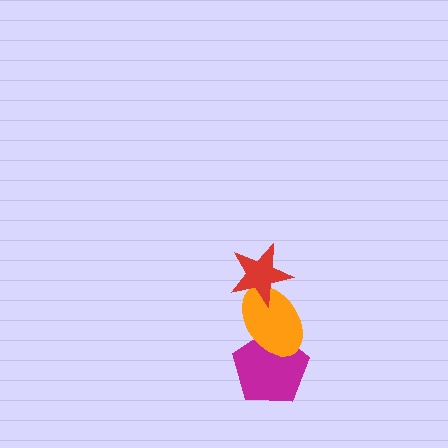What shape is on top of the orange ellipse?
The red star is on top of the orange ellipse.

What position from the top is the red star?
The red star is 1st from the top.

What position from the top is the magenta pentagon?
The magenta pentagon is 3rd from the top.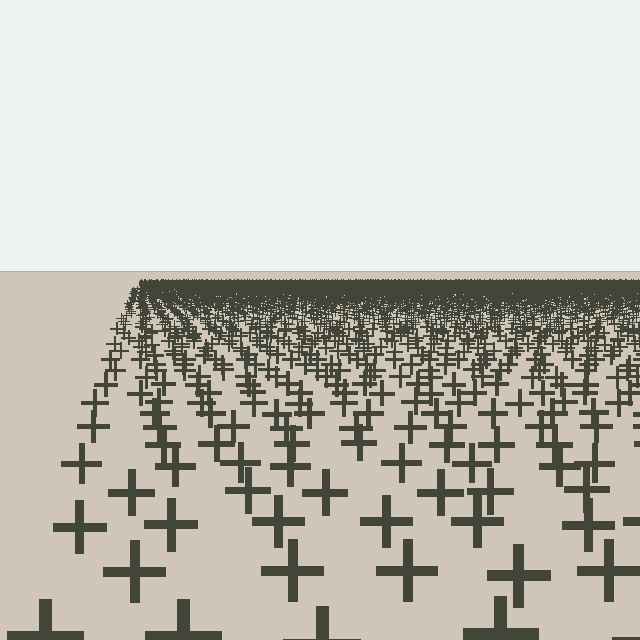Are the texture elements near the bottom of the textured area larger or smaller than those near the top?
Larger. Near the bottom, elements are closer to the viewer and appear at a bigger on-screen size.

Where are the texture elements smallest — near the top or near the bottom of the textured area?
Near the top.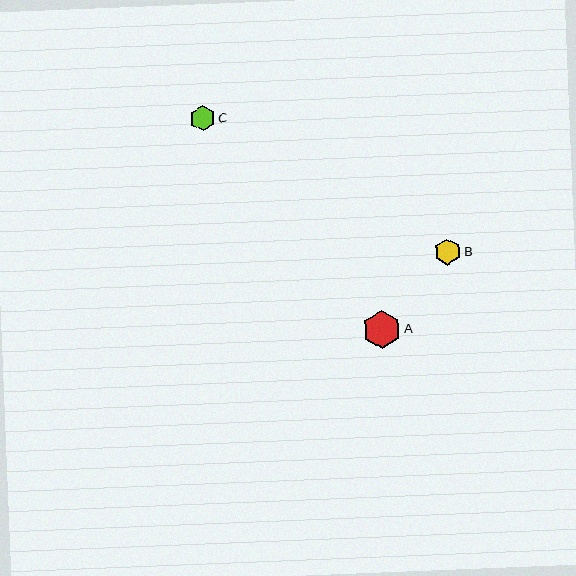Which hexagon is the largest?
Hexagon A is the largest with a size of approximately 38 pixels.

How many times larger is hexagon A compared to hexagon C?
Hexagon A is approximately 1.5 times the size of hexagon C.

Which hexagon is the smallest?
Hexagon C is the smallest with a size of approximately 25 pixels.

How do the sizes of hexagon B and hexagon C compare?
Hexagon B and hexagon C are approximately the same size.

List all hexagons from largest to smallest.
From largest to smallest: A, B, C.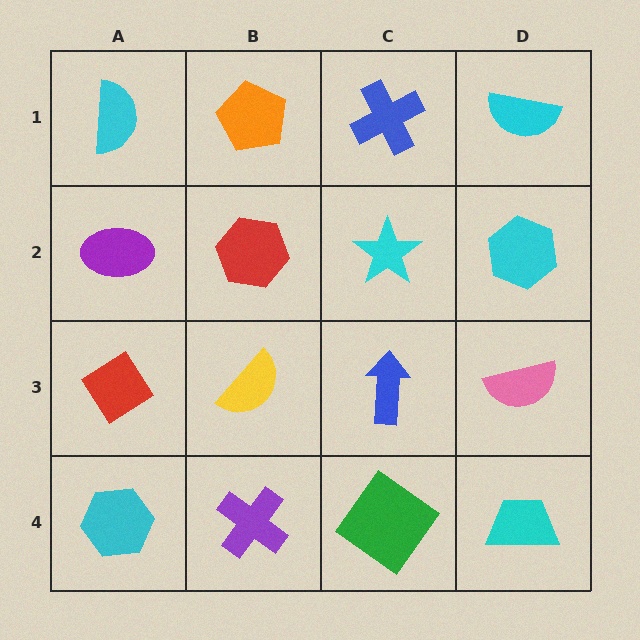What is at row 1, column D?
A cyan semicircle.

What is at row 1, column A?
A cyan semicircle.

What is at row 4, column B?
A purple cross.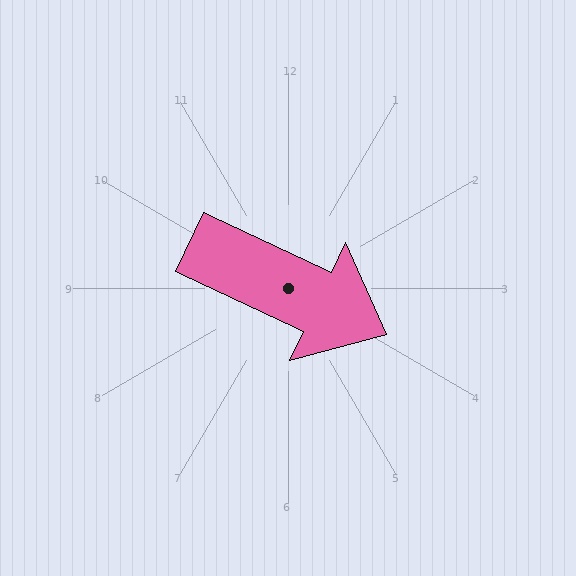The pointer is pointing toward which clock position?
Roughly 4 o'clock.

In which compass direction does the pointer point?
Southeast.